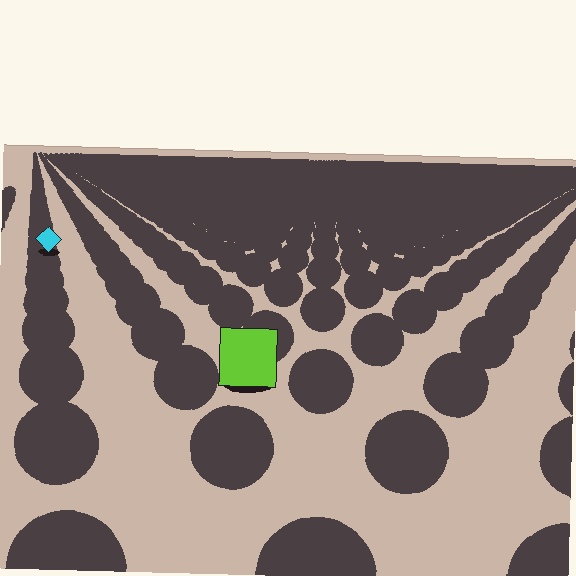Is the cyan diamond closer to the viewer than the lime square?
No. The lime square is closer — you can tell from the texture gradient: the ground texture is coarser near it.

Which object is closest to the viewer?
The lime square is closest. The texture marks near it are larger and more spread out.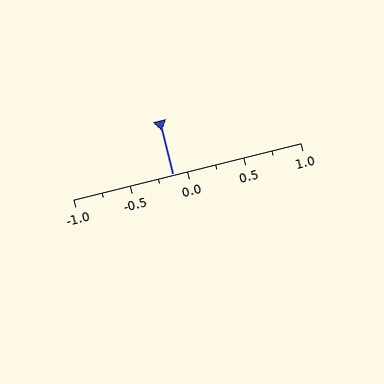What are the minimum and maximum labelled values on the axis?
The axis runs from -1.0 to 1.0.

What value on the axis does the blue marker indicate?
The marker indicates approximately -0.12.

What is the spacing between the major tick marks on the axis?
The major ticks are spaced 0.5 apart.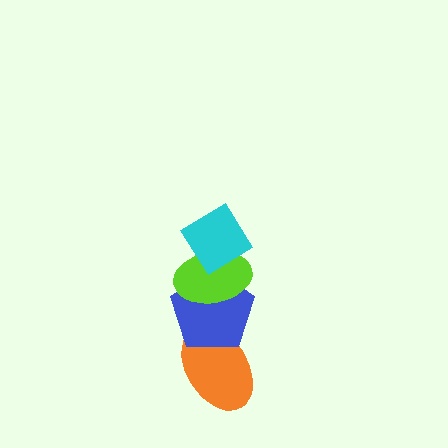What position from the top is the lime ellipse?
The lime ellipse is 2nd from the top.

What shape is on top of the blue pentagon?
The lime ellipse is on top of the blue pentagon.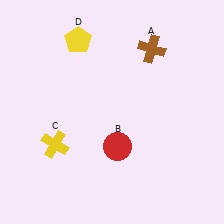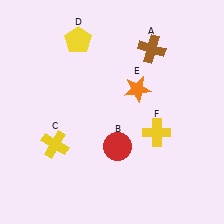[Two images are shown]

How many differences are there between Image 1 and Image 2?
There are 2 differences between the two images.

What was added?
An orange star (E), a yellow cross (F) were added in Image 2.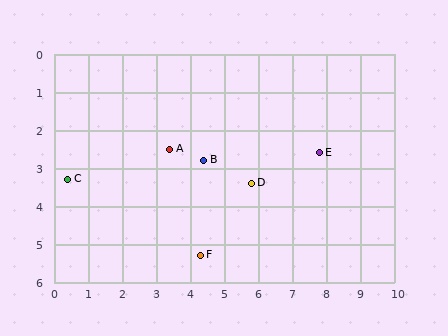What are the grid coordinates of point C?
Point C is at approximately (0.4, 3.3).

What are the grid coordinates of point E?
Point E is at approximately (7.8, 2.6).